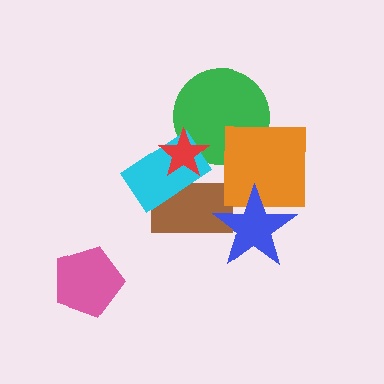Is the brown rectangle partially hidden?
Yes, it is partially covered by another shape.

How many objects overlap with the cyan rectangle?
3 objects overlap with the cyan rectangle.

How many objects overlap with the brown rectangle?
3 objects overlap with the brown rectangle.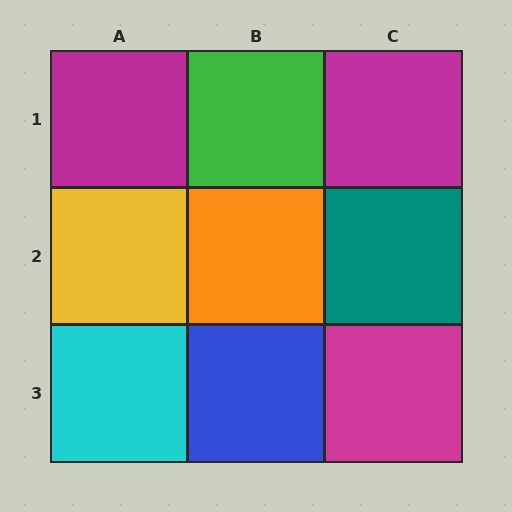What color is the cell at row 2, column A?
Yellow.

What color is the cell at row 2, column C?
Teal.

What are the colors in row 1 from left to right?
Magenta, green, magenta.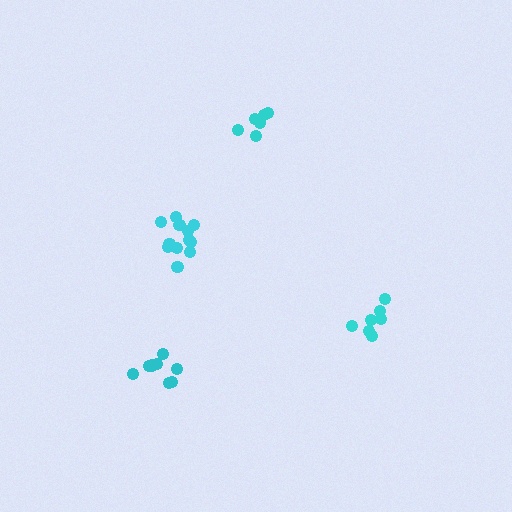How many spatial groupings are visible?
There are 4 spatial groupings.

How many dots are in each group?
Group 1: 7 dots, Group 2: 12 dots, Group 3: 8 dots, Group 4: 6 dots (33 total).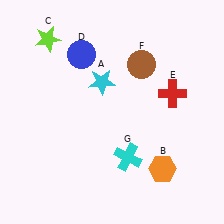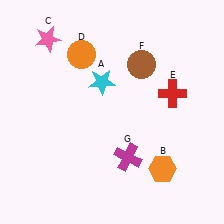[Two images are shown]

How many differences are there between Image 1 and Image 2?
There are 3 differences between the two images.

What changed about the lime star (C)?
In Image 1, C is lime. In Image 2, it changed to pink.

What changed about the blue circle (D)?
In Image 1, D is blue. In Image 2, it changed to orange.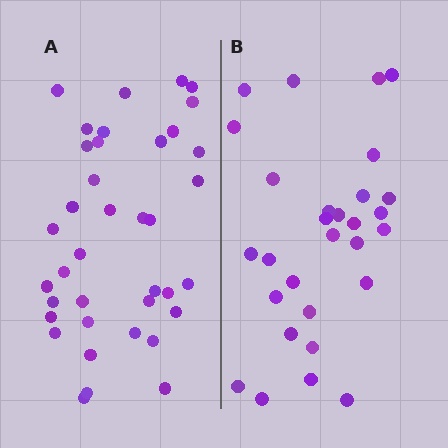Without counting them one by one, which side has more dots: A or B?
Region A (the left region) has more dots.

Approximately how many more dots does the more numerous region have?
Region A has roughly 8 or so more dots than region B.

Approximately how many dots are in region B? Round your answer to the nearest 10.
About 30 dots. (The exact count is 29, which rounds to 30.)